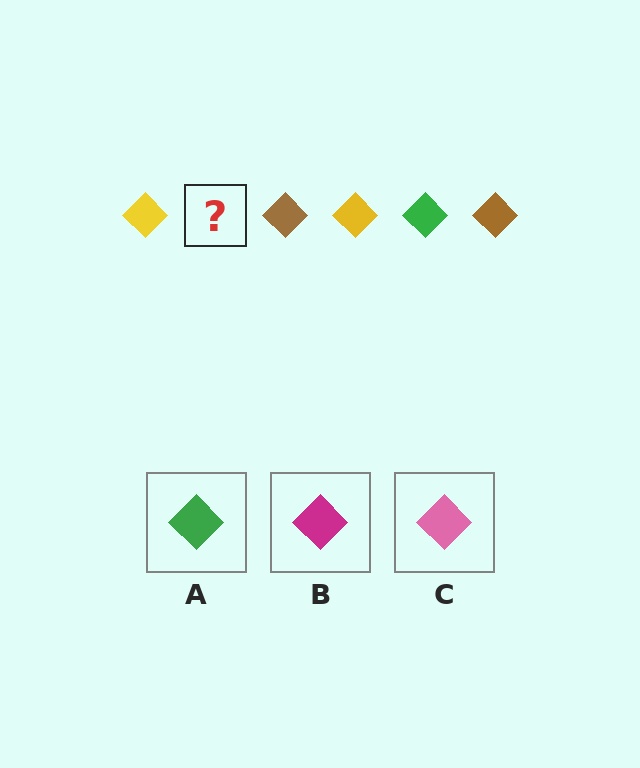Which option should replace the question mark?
Option A.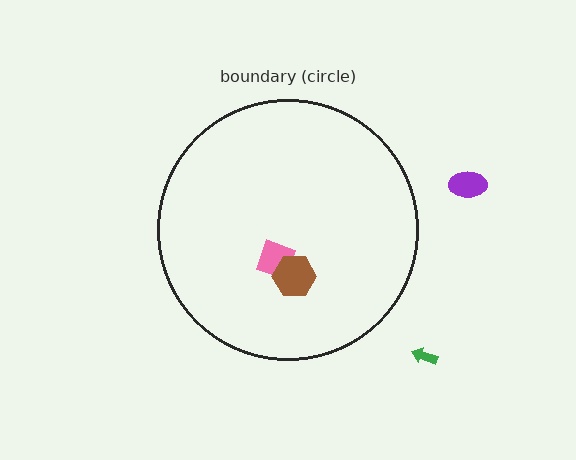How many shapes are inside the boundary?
2 inside, 2 outside.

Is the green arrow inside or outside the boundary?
Outside.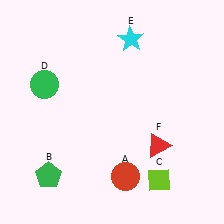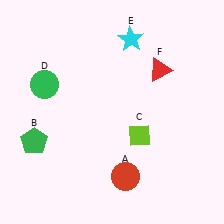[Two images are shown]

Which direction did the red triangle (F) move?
The red triangle (F) moved up.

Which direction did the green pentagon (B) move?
The green pentagon (B) moved up.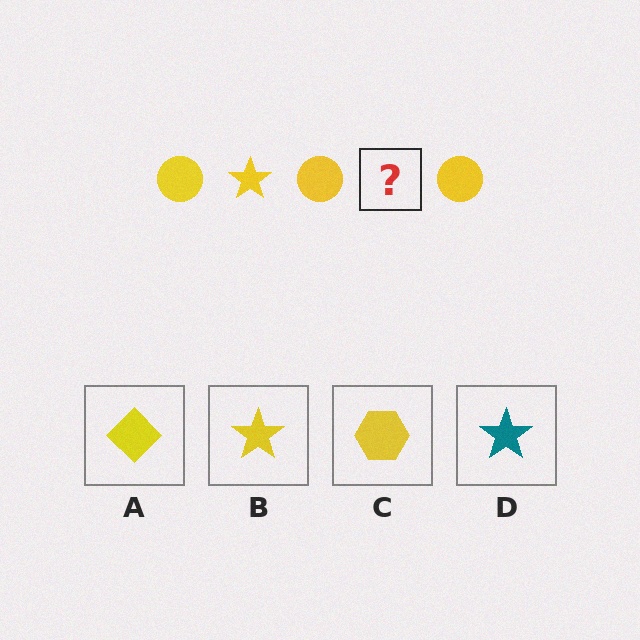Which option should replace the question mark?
Option B.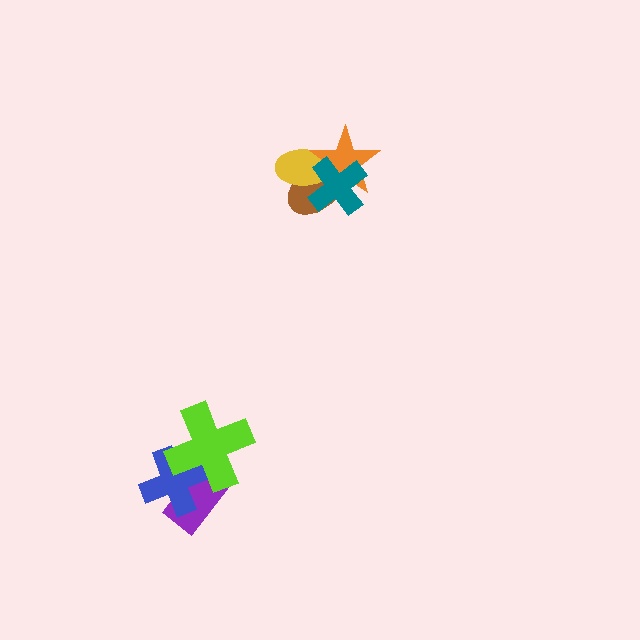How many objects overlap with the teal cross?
3 objects overlap with the teal cross.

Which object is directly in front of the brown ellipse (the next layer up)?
The yellow ellipse is directly in front of the brown ellipse.